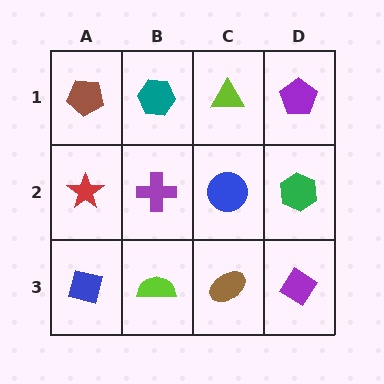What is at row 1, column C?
A lime triangle.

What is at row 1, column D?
A purple pentagon.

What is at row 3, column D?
A purple diamond.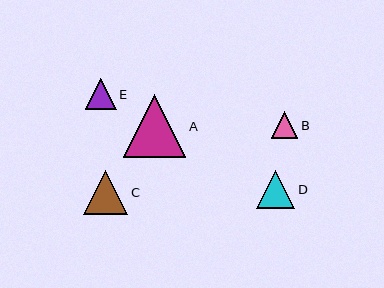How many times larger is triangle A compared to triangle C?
Triangle A is approximately 1.4 times the size of triangle C.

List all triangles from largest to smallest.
From largest to smallest: A, C, D, E, B.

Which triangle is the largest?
Triangle A is the largest with a size of approximately 63 pixels.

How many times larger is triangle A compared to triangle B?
Triangle A is approximately 2.3 times the size of triangle B.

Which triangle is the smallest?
Triangle B is the smallest with a size of approximately 27 pixels.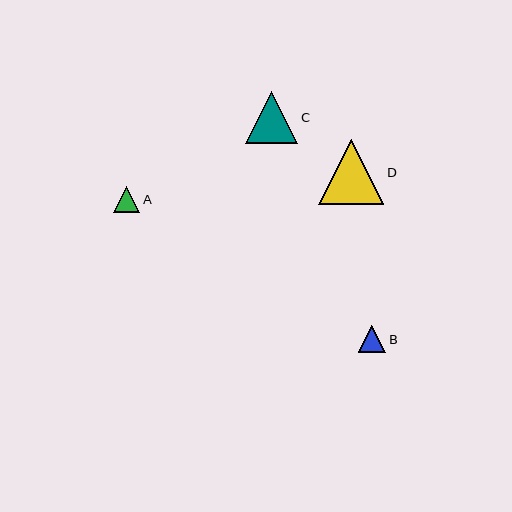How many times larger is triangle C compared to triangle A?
Triangle C is approximately 2.0 times the size of triangle A.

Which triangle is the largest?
Triangle D is the largest with a size of approximately 65 pixels.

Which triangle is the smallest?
Triangle A is the smallest with a size of approximately 26 pixels.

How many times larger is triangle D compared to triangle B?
Triangle D is approximately 2.4 times the size of triangle B.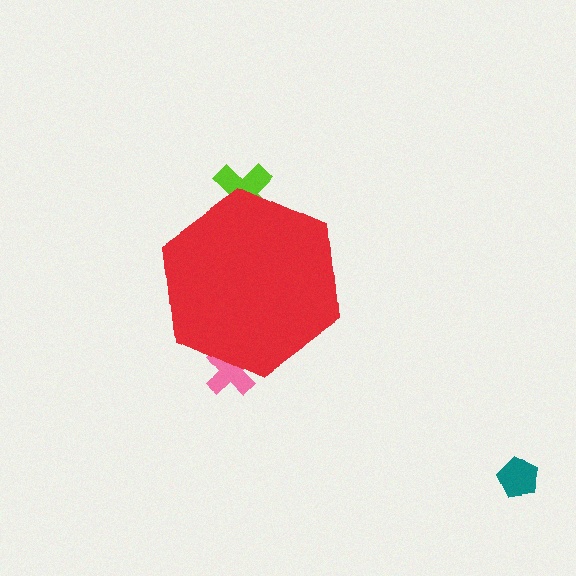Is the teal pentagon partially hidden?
No, the teal pentagon is fully visible.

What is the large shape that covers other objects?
A red hexagon.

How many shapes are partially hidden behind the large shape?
2 shapes are partially hidden.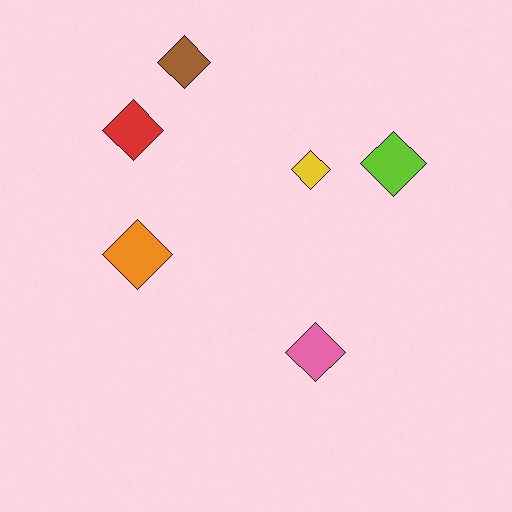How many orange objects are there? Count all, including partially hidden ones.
There is 1 orange object.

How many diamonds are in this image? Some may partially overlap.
There are 6 diamonds.